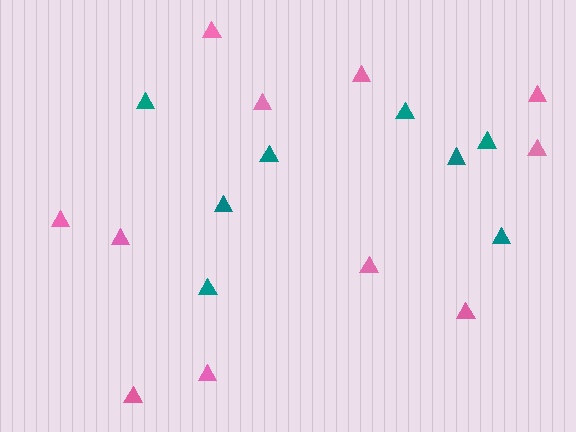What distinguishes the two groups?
There are 2 groups: one group of teal triangles (8) and one group of pink triangles (11).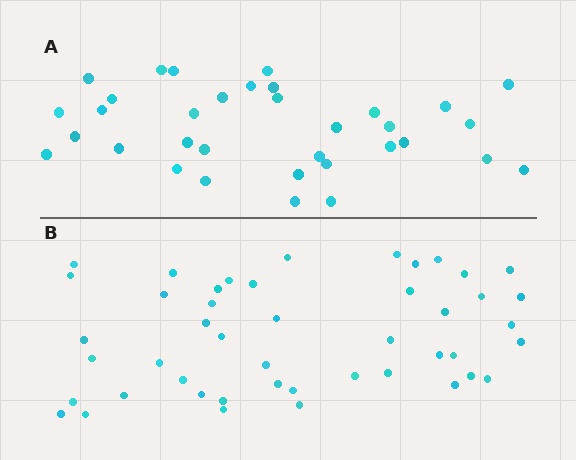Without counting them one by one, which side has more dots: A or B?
Region B (the bottom region) has more dots.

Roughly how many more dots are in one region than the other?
Region B has roughly 12 or so more dots than region A.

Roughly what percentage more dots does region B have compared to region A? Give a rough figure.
About 35% more.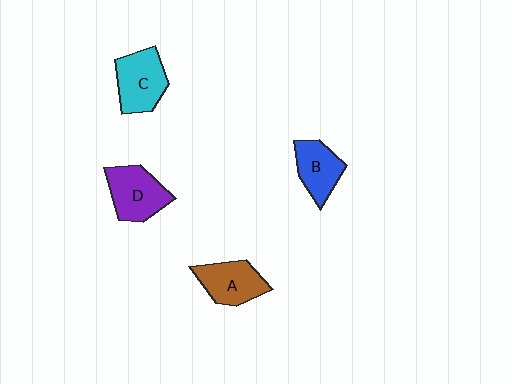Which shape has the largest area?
Shape D (purple).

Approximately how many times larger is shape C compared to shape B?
Approximately 1.2 times.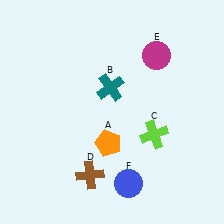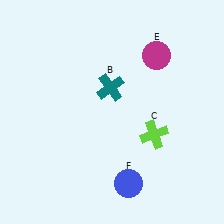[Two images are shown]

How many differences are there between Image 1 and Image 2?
There are 2 differences between the two images.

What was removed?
The brown cross (D), the orange pentagon (A) were removed in Image 2.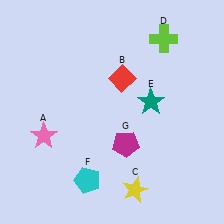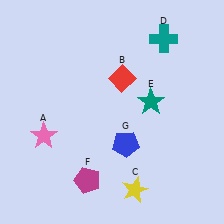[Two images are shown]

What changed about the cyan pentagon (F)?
In Image 1, F is cyan. In Image 2, it changed to magenta.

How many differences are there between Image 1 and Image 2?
There are 3 differences between the two images.